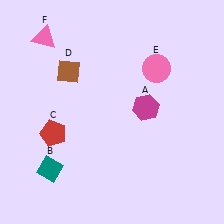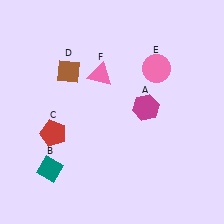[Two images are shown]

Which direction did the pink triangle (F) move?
The pink triangle (F) moved right.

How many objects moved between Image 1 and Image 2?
1 object moved between the two images.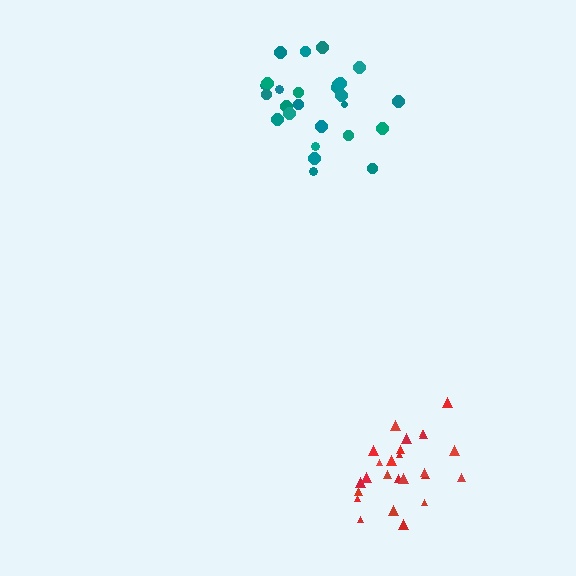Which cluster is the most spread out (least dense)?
Teal.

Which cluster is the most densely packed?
Red.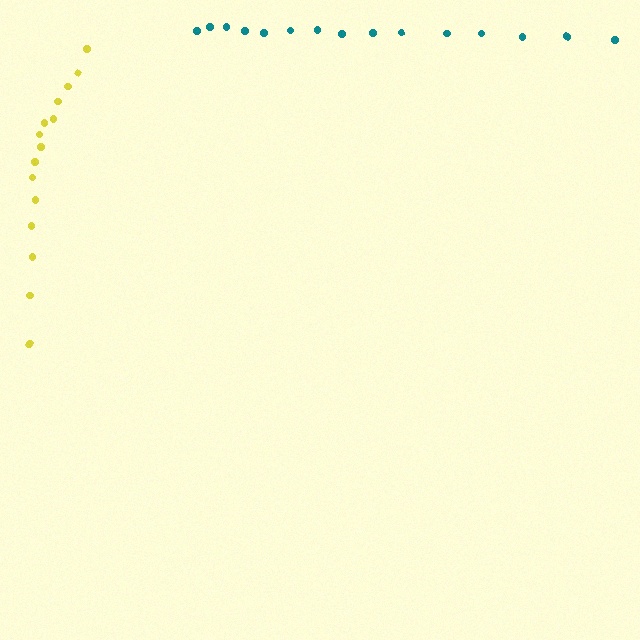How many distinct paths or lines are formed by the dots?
There are 2 distinct paths.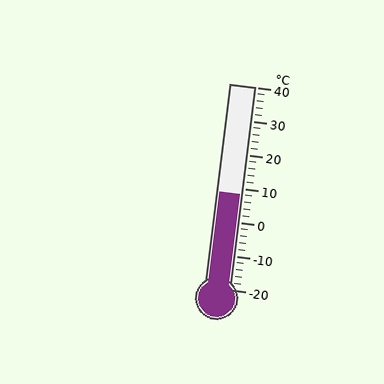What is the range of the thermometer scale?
The thermometer scale ranges from -20°C to 40°C.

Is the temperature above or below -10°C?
The temperature is above -10°C.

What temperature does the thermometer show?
The thermometer shows approximately 8°C.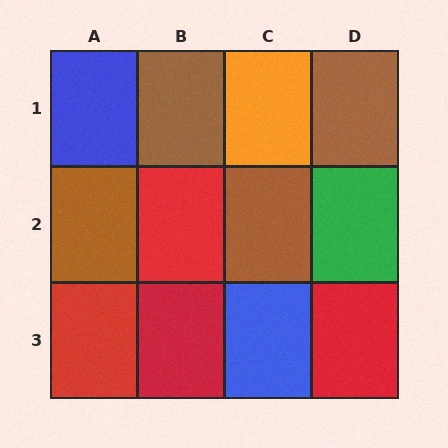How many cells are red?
4 cells are red.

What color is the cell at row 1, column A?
Blue.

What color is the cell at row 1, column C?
Orange.